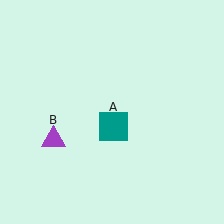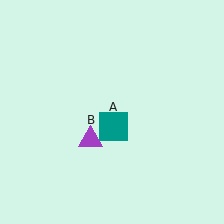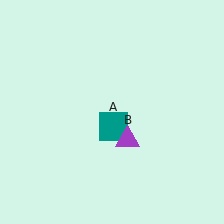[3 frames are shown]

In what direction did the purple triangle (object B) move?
The purple triangle (object B) moved right.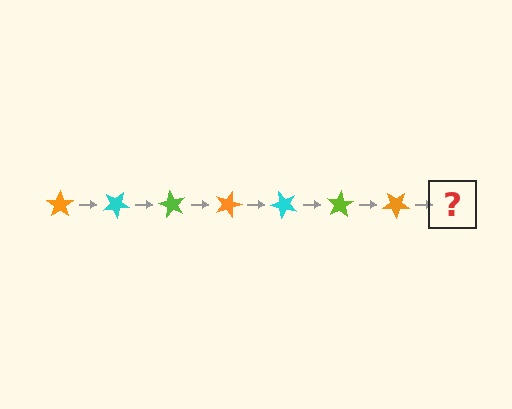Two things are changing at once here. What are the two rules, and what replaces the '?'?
The two rules are that it rotates 30 degrees each step and the color cycles through orange, cyan, and lime. The '?' should be a cyan star, rotated 210 degrees from the start.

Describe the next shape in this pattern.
It should be a cyan star, rotated 210 degrees from the start.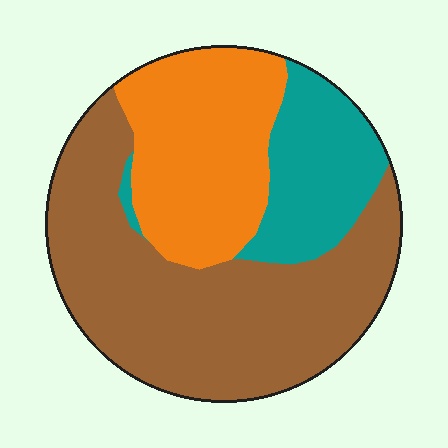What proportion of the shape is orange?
Orange takes up about one quarter (1/4) of the shape.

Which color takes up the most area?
Brown, at roughly 55%.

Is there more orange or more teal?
Orange.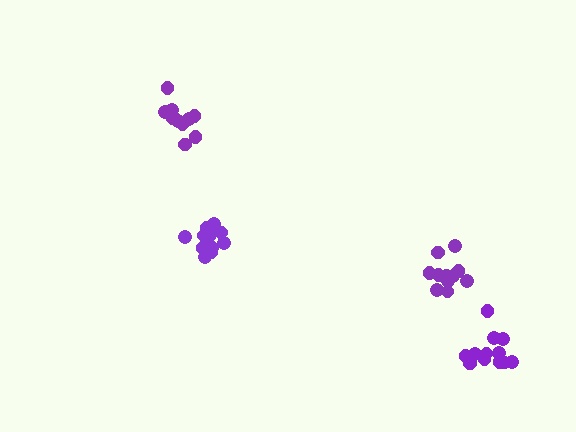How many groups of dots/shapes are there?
There are 4 groups.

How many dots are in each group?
Group 1: 12 dots, Group 2: 11 dots, Group 3: 14 dots, Group 4: 11 dots (48 total).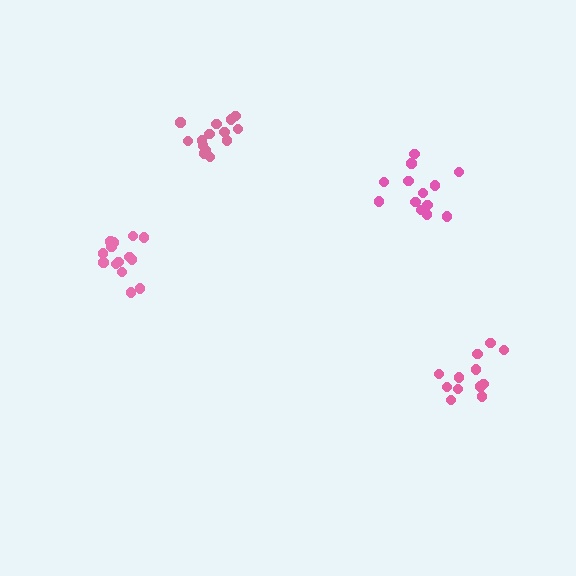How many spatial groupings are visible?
There are 4 spatial groupings.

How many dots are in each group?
Group 1: 12 dots, Group 2: 14 dots, Group 3: 13 dots, Group 4: 14 dots (53 total).